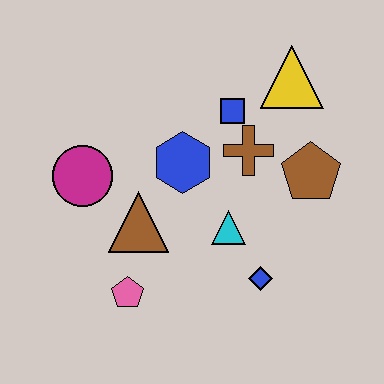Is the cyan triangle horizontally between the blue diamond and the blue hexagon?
Yes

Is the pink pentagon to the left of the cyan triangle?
Yes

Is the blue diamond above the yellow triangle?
No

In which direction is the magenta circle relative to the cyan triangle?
The magenta circle is to the left of the cyan triangle.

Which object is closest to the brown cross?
The blue square is closest to the brown cross.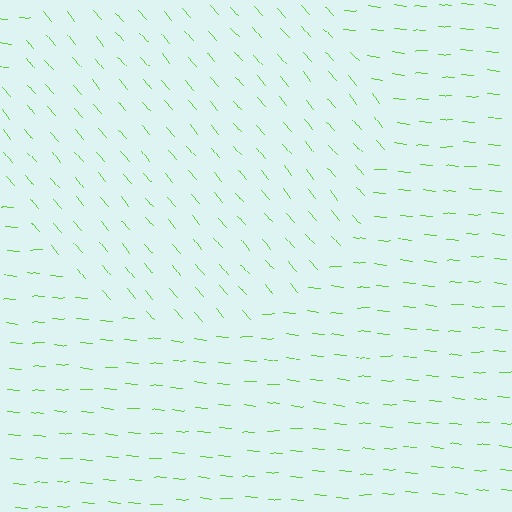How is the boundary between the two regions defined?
The boundary is defined purely by a change in line orientation (approximately 45 degrees difference). All lines are the same color and thickness.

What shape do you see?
I see a circle.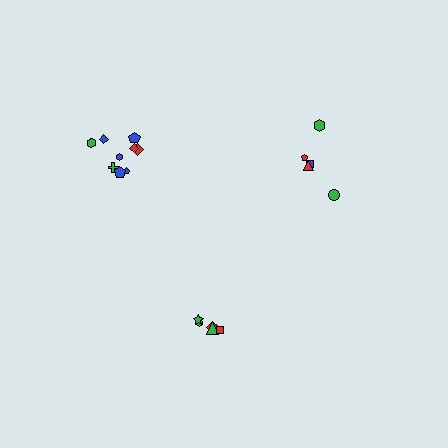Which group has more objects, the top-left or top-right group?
The top-left group.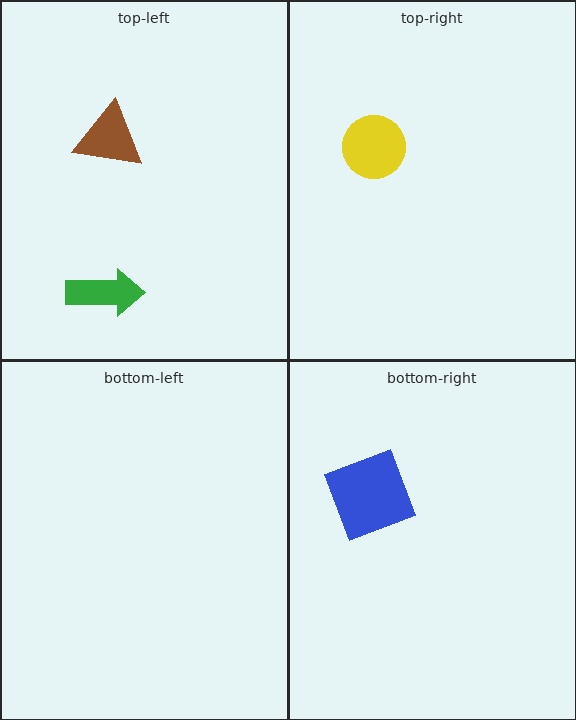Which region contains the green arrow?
The top-left region.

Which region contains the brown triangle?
The top-left region.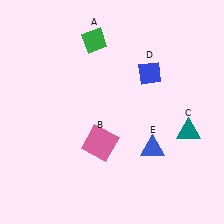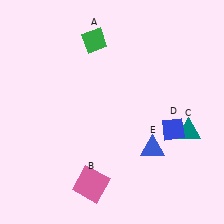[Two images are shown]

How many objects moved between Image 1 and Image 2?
2 objects moved between the two images.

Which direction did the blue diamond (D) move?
The blue diamond (D) moved down.